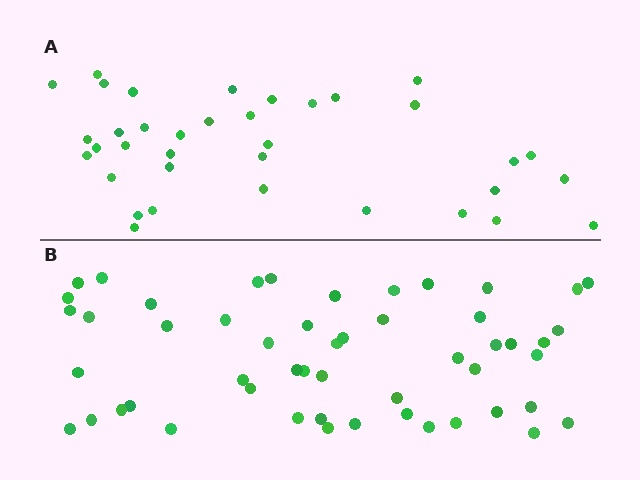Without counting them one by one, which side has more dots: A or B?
Region B (the bottom region) has more dots.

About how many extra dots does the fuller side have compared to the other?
Region B has approximately 15 more dots than region A.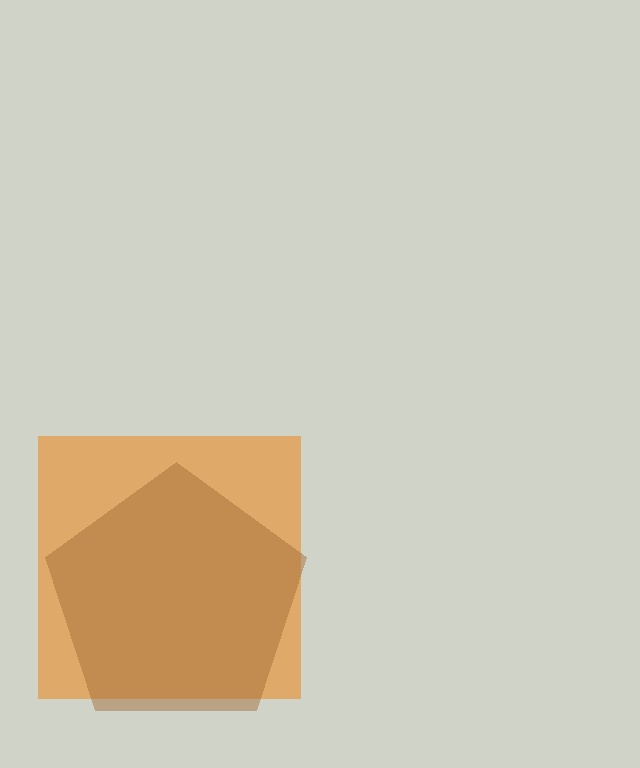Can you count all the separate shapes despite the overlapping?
Yes, there are 2 separate shapes.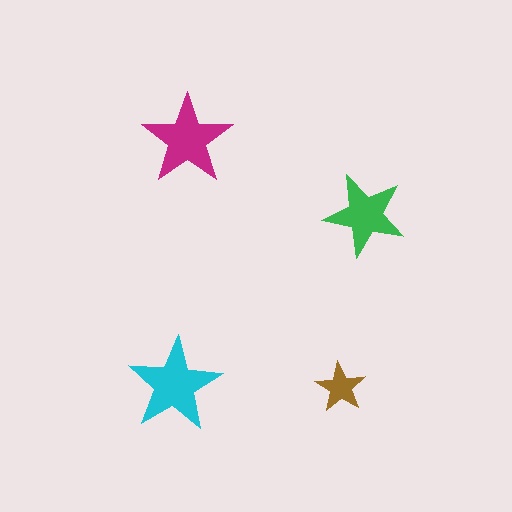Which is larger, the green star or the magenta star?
The magenta one.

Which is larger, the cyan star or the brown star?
The cyan one.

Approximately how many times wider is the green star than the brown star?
About 1.5 times wider.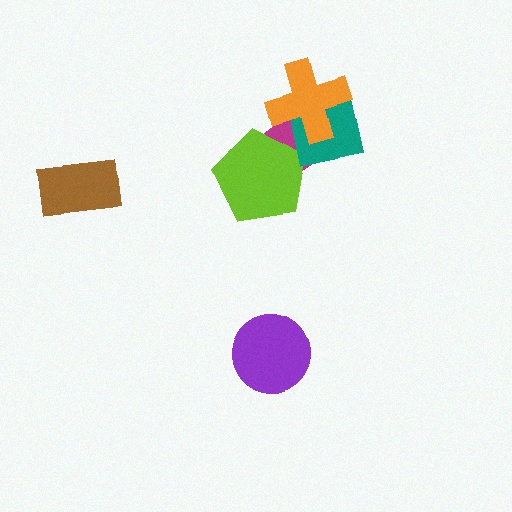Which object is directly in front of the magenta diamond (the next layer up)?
The lime pentagon is directly in front of the magenta diamond.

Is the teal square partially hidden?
Yes, it is partially covered by another shape.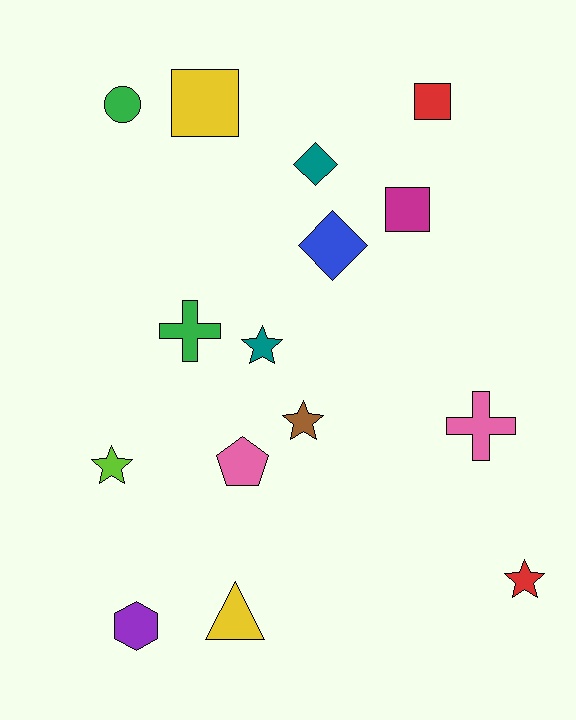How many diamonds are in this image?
There are 2 diamonds.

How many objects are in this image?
There are 15 objects.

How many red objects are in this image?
There are 2 red objects.